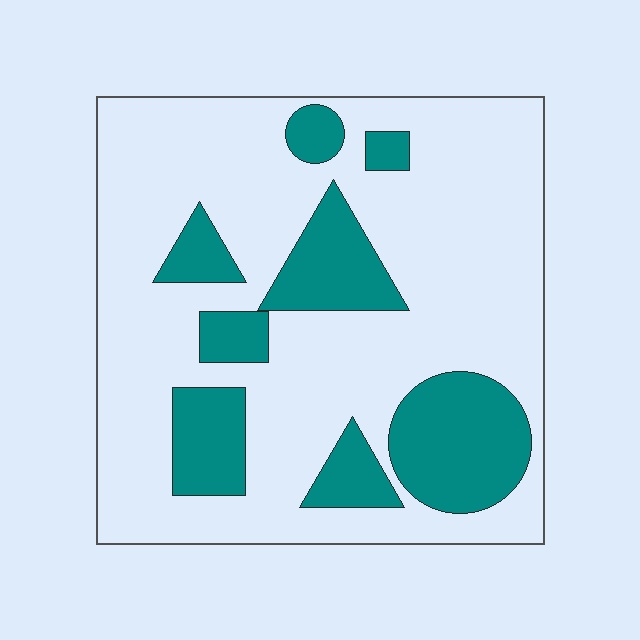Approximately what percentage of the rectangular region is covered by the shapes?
Approximately 25%.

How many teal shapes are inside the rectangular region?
8.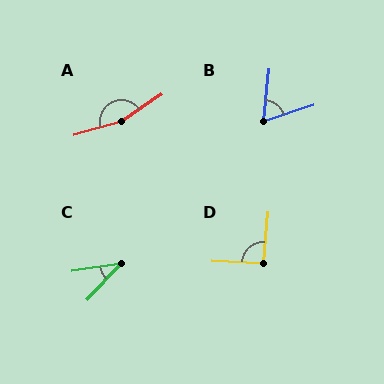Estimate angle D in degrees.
Approximately 91 degrees.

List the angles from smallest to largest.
C (38°), B (65°), D (91°), A (161°).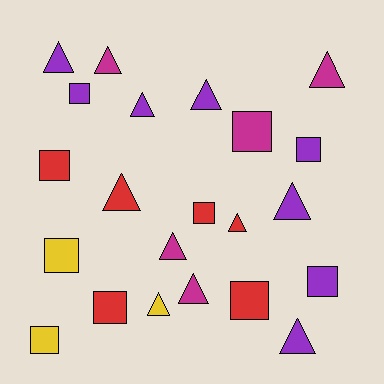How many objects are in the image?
There are 22 objects.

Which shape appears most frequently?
Triangle, with 12 objects.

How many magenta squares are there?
There is 1 magenta square.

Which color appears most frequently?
Purple, with 8 objects.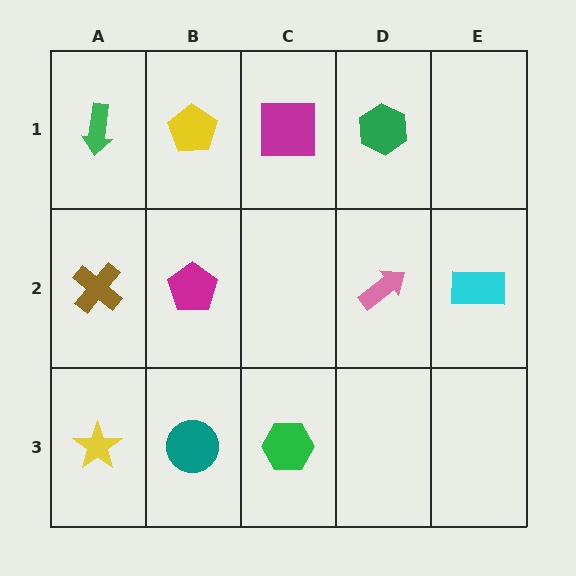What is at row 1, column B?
A yellow pentagon.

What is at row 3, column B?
A teal circle.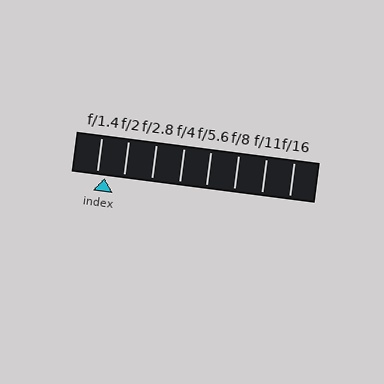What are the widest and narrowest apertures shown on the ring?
The widest aperture shown is f/1.4 and the narrowest is f/16.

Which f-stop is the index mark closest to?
The index mark is closest to f/1.4.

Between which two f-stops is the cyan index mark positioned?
The index mark is between f/1.4 and f/2.